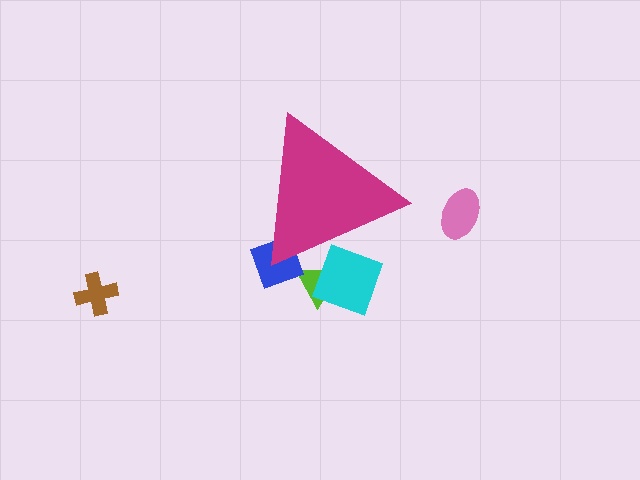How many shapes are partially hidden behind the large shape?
3 shapes are partially hidden.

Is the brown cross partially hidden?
No, the brown cross is fully visible.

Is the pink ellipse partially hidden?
No, the pink ellipse is fully visible.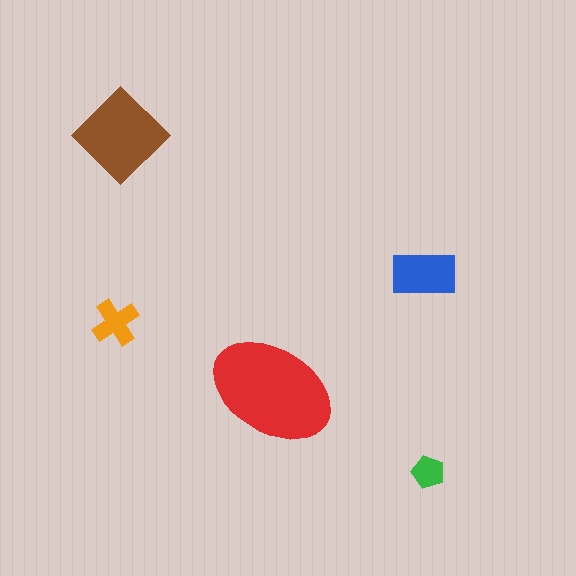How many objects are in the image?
There are 5 objects in the image.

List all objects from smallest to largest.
The green pentagon, the orange cross, the blue rectangle, the brown diamond, the red ellipse.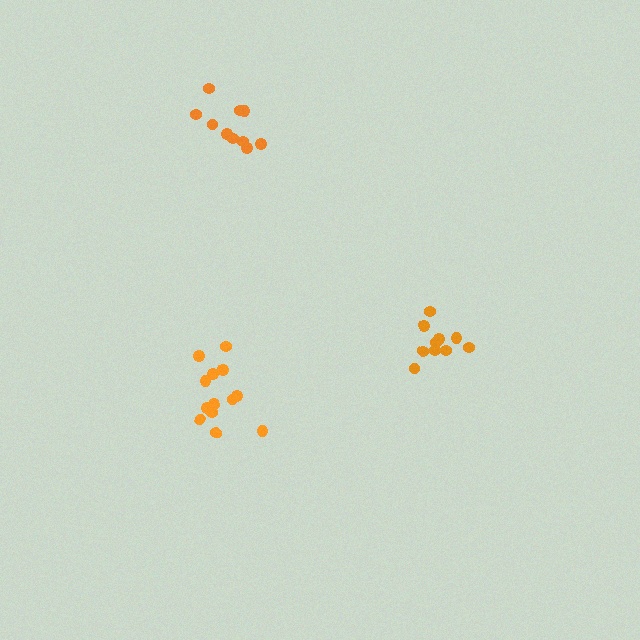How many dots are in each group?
Group 1: 10 dots, Group 2: 10 dots, Group 3: 13 dots (33 total).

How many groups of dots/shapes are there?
There are 3 groups.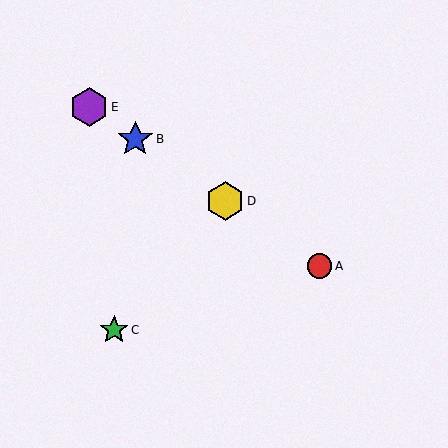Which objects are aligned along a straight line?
Objects A, B, D, E are aligned along a straight line.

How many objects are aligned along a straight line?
4 objects (A, B, D, E) are aligned along a straight line.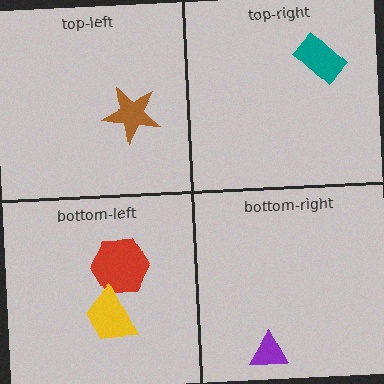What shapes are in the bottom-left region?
The red hexagon, the yellow trapezoid.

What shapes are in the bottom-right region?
The purple triangle.